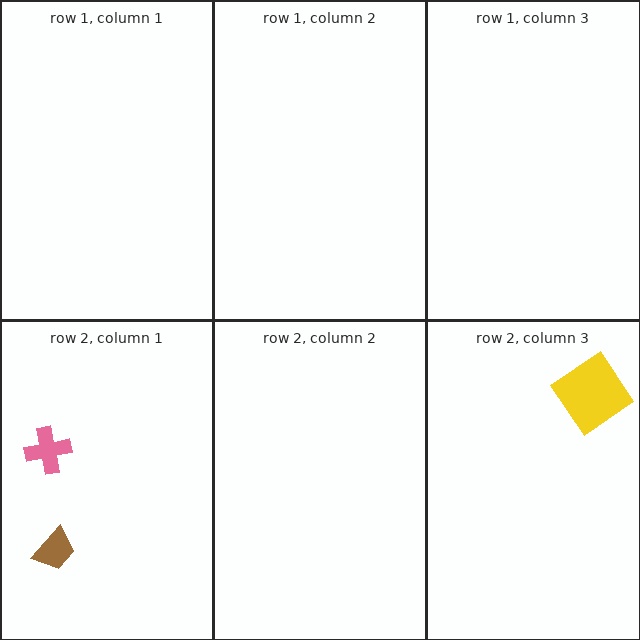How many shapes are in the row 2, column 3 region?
2.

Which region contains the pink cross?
The row 2, column 1 region.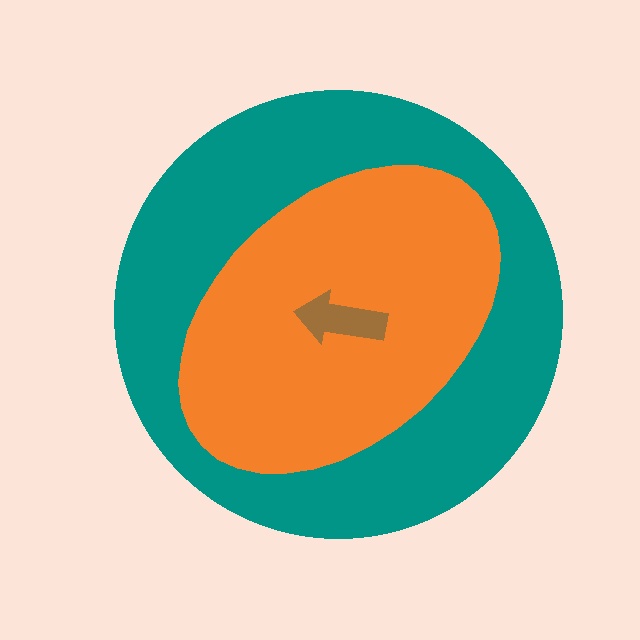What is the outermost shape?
The teal circle.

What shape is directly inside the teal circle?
The orange ellipse.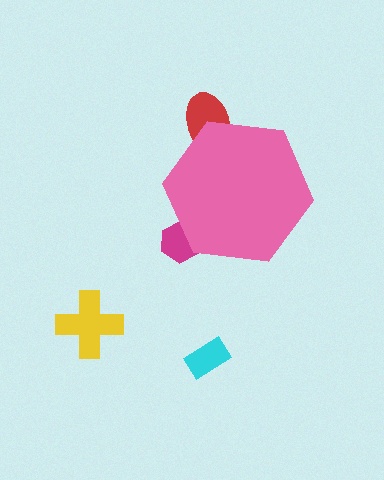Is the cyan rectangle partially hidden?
No, the cyan rectangle is fully visible.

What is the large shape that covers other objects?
A pink hexagon.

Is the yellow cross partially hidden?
No, the yellow cross is fully visible.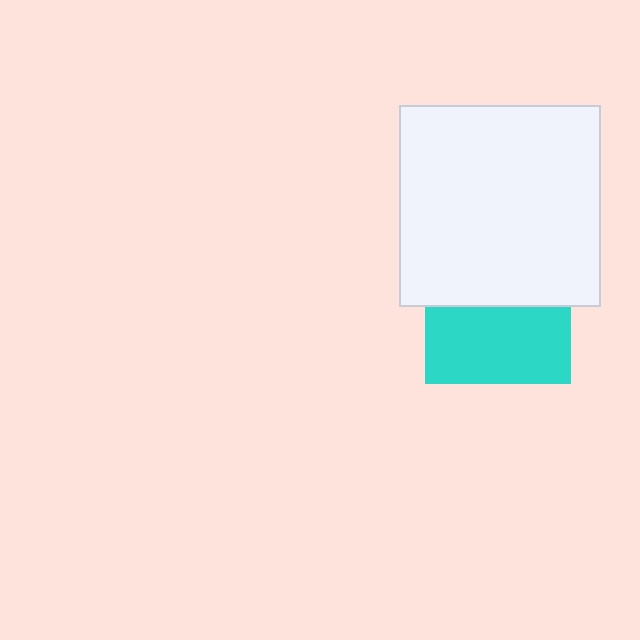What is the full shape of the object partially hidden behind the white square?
The partially hidden object is a cyan square.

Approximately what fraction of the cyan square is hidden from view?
Roughly 48% of the cyan square is hidden behind the white square.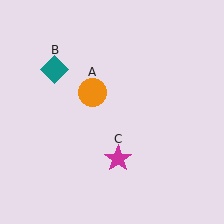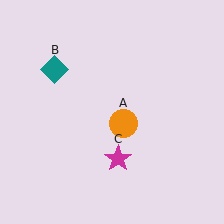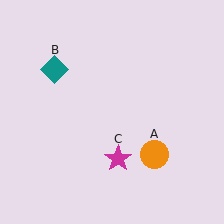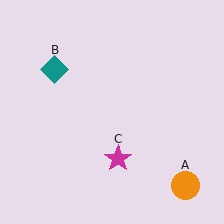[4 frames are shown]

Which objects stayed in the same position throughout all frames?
Teal diamond (object B) and magenta star (object C) remained stationary.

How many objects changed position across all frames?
1 object changed position: orange circle (object A).